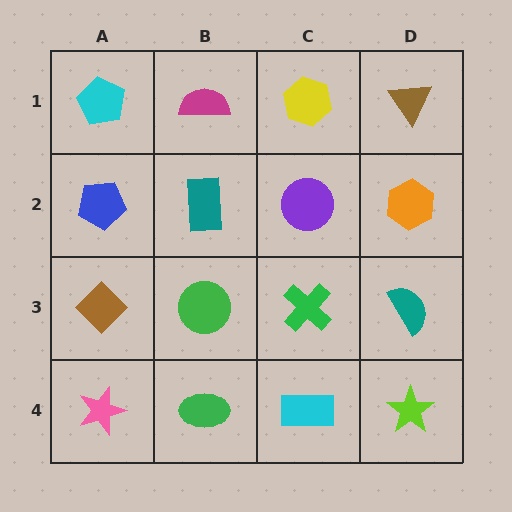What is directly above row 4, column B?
A green circle.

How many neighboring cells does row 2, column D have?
3.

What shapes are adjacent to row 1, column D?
An orange hexagon (row 2, column D), a yellow hexagon (row 1, column C).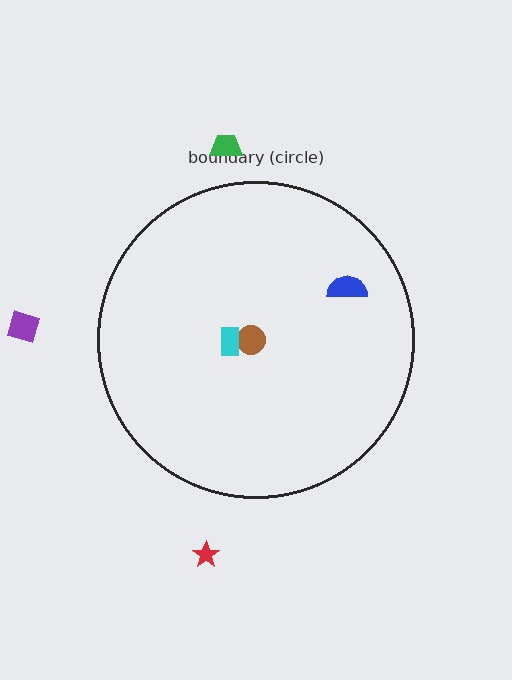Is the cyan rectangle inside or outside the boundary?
Inside.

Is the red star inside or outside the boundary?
Outside.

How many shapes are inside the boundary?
3 inside, 3 outside.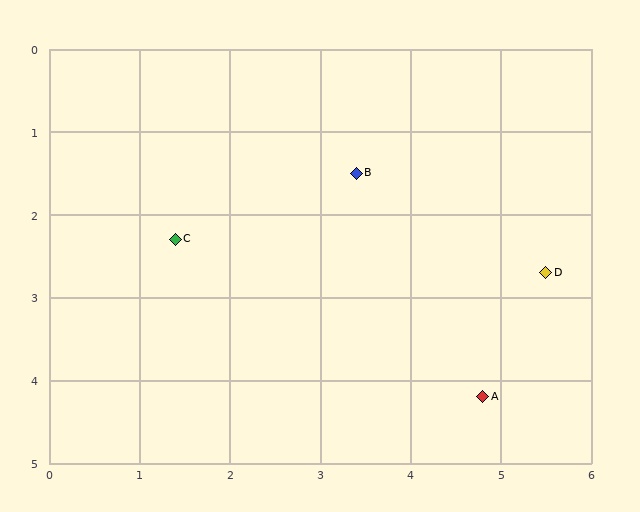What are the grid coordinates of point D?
Point D is at approximately (5.5, 2.7).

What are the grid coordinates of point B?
Point B is at approximately (3.4, 1.5).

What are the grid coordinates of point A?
Point A is at approximately (4.8, 4.2).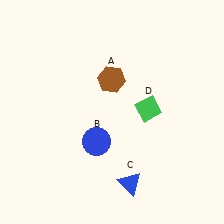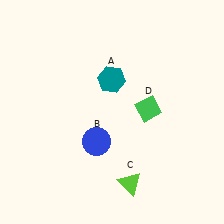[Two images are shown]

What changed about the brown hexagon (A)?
In Image 1, A is brown. In Image 2, it changed to teal.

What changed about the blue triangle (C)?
In Image 1, C is blue. In Image 2, it changed to lime.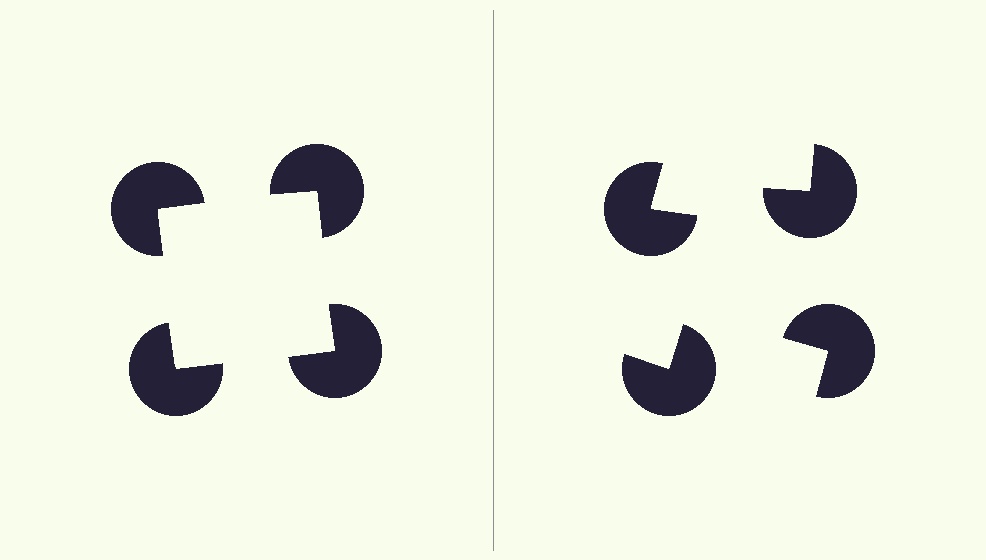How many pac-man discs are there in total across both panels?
8 — 4 on each side.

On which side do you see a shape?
An illusory square appears on the left side. On the right side the wedge cuts are rotated, so no coherent shape forms.